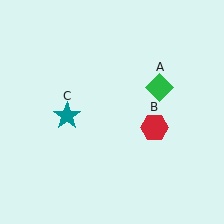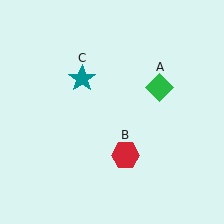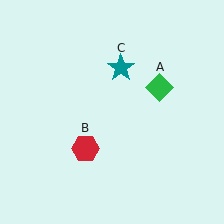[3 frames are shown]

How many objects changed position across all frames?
2 objects changed position: red hexagon (object B), teal star (object C).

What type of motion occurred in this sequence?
The red hexagon (object B), teal star (object C) rotated clockwise around the center of the scene.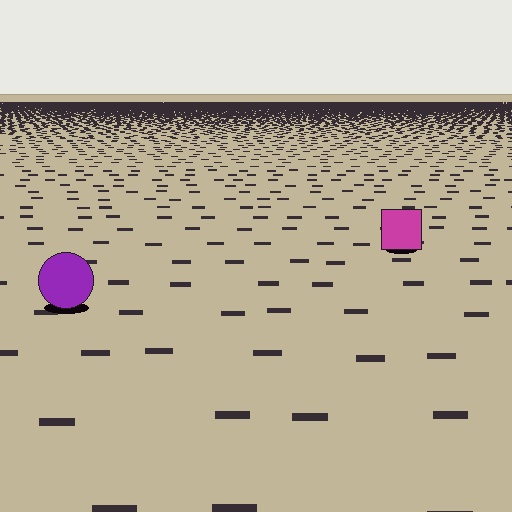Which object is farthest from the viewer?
The magenta square is farthest from the viewer. It appears smaller and the ground texture around it is denser.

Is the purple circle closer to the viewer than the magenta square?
Yes. The purple circle is closer — you can tell from the texture gradient: the ground texture is coarser near it.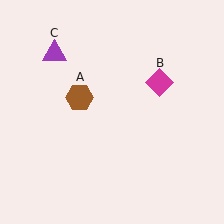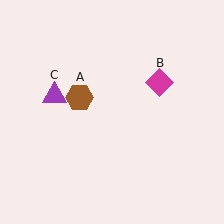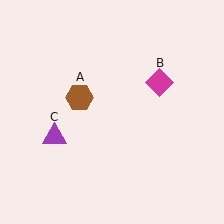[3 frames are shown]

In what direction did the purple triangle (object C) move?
The purple triangle (object C) moved down.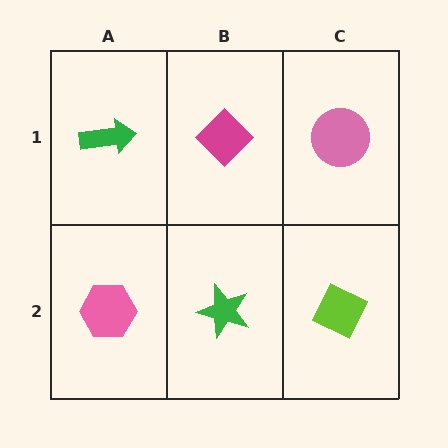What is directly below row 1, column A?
A pink hexagon.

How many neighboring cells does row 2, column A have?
2.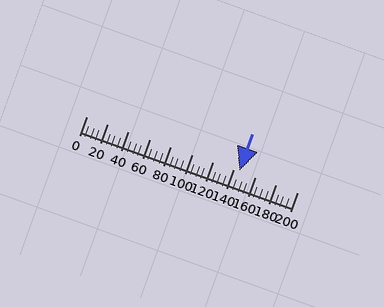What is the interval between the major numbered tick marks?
The major tick marks are spaced 20 units apart.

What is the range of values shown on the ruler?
The ruler shows values from 0 to 200.